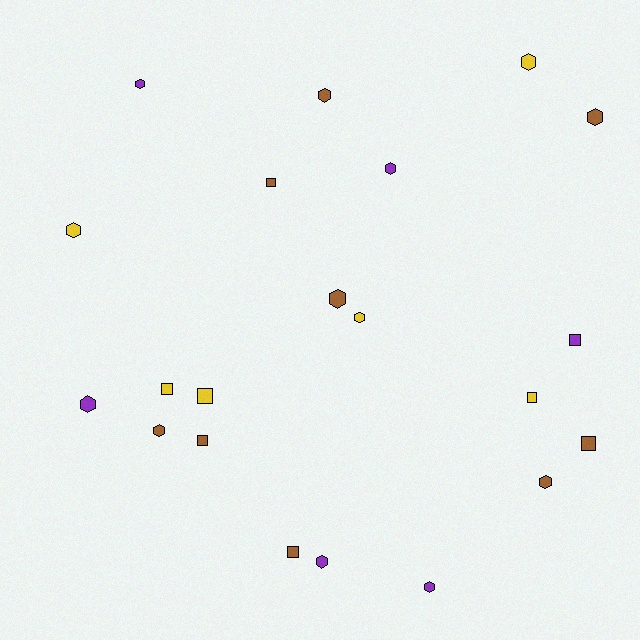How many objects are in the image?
There are 21 objects.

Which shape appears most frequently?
Hexagon, with 13 objects.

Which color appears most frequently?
Brown, with 9 objects.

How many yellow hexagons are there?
There are 3 yellow hexagons.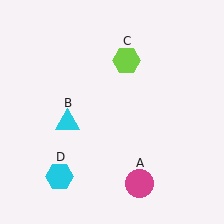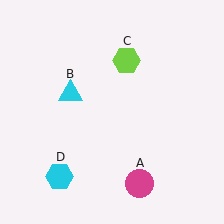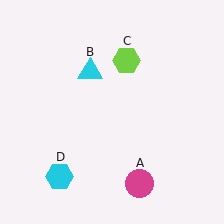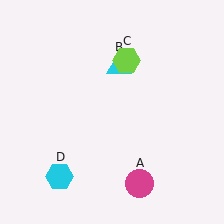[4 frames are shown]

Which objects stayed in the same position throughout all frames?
Magenta circle (object A) and lime hexagon (object C) and cyan hexagon (object D) remained stationary.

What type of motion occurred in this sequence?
The cyan triangle (object B) rotated clockwise around the center of the scene.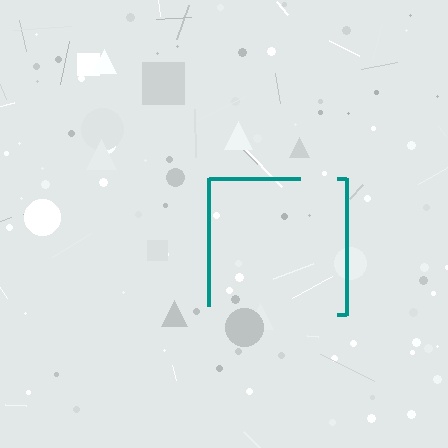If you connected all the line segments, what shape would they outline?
They would outline a square.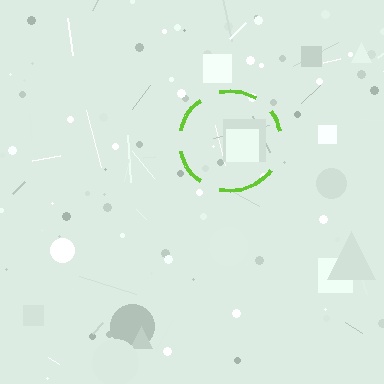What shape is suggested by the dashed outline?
The dashed outline suggests a circle.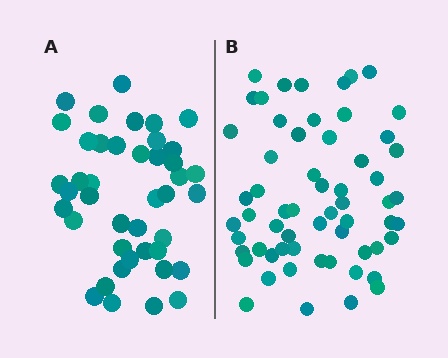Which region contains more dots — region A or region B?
Region B (the right region) has more dots.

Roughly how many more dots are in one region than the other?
Region B has approximately 20 more dots than region A.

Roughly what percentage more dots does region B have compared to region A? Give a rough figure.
About 45% more.